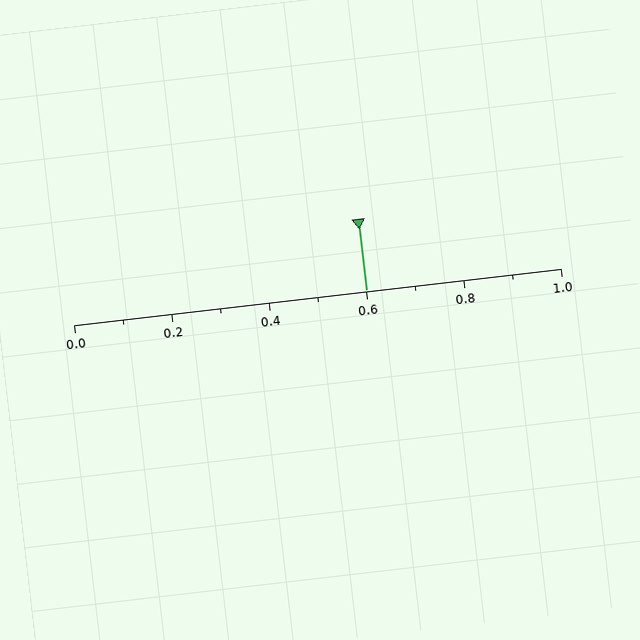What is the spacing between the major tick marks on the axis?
The major ticks are spaced 0.2 apart.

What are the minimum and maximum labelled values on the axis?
The axis runs from 0.0 to 1.0.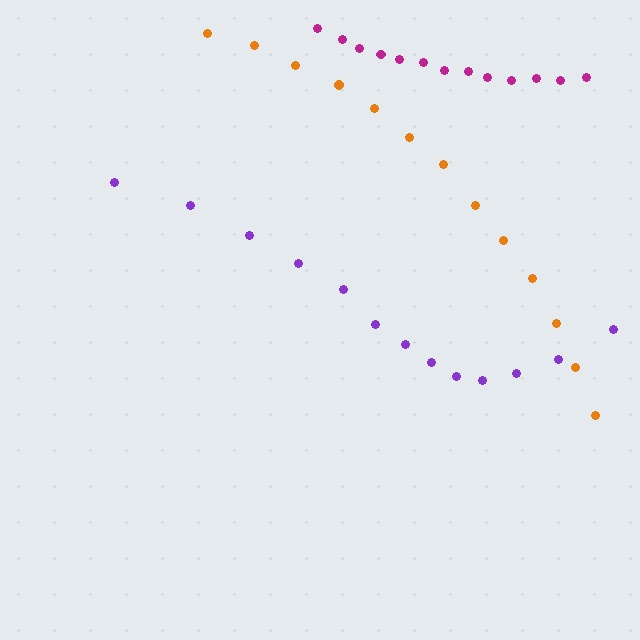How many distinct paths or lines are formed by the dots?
There are 3 distinct paths.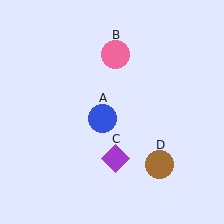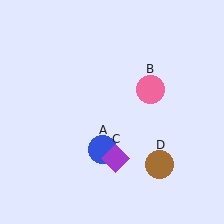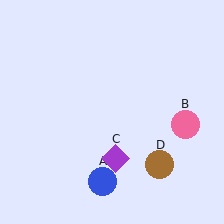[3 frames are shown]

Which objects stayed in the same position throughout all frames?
Purple diamond (object C) and brown circle (object D) remained stationary.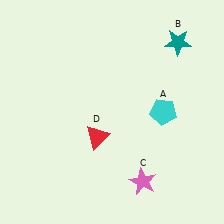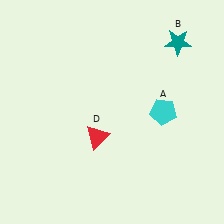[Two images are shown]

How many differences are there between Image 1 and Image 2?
There is 1 difference between the two images.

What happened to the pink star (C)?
The pink star (C) was removed in Image 2. It was in the bottom-right area of Image 1.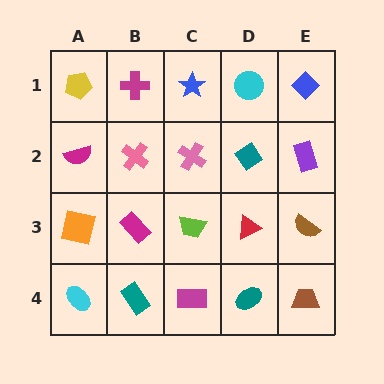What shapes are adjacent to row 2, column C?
A blue star (row 1, column C), a lime trapezoid (row 3, column C), a pink cross (row 2, column B), a teal diamond (row 2, column D).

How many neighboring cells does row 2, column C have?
4.